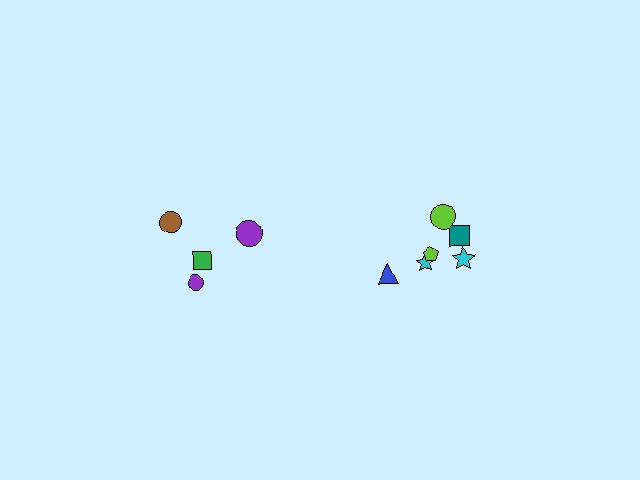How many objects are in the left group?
There are 4 objects.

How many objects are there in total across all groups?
There are 10 objects.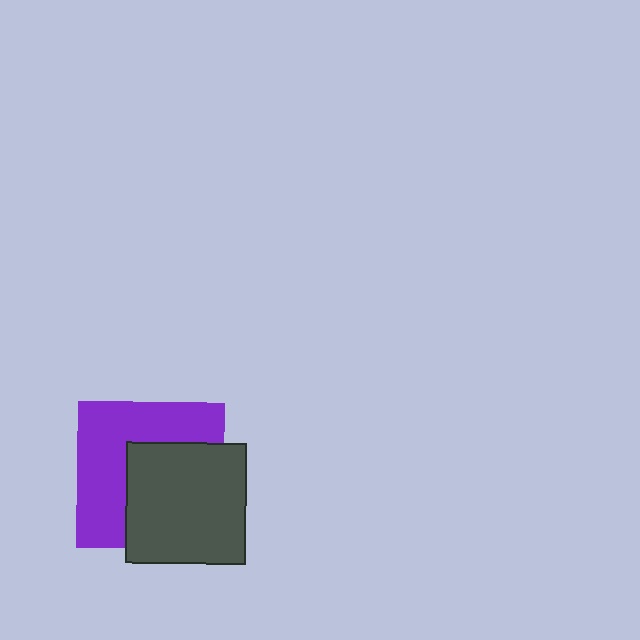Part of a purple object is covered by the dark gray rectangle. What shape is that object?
It is a square.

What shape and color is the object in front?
The object in front is a dark gray rectangle.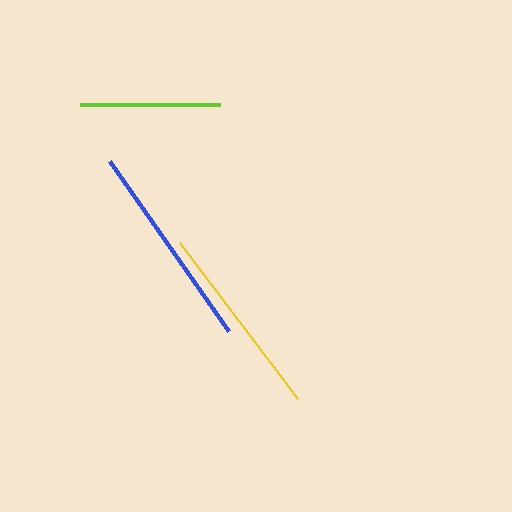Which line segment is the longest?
The blue line is the longest at approximately 208 pixels.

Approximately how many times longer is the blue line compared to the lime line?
The blue line is approximately 1.5 times the length of the lime line.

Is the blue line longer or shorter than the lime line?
The blue line is longer than the lime line.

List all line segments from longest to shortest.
From longest to shortest: blue, yellow, lime.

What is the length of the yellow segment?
The yellow segment is approximately 196 pixels long.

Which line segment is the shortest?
The lime line is the shortest at approximately 140 pixels.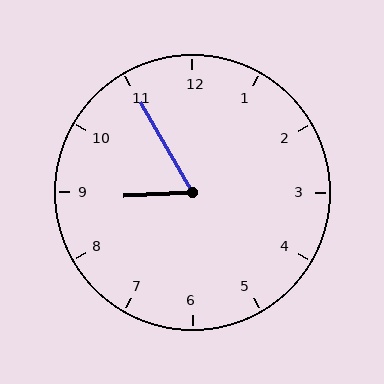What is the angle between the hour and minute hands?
Approximately 62 degrees.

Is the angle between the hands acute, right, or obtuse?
It is acute.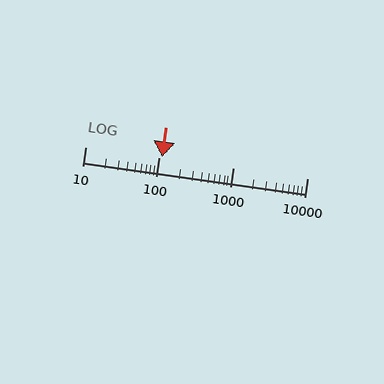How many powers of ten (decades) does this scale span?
The scale spans 3 decades, from 10 to 10000.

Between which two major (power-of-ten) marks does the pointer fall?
The pointer is between 100 and 1000.